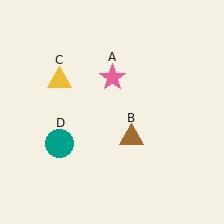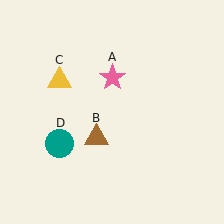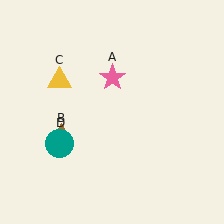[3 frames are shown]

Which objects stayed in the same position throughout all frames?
Pink star (object A) and yellow triangle (object C) and teal circle (object D) remained stationary.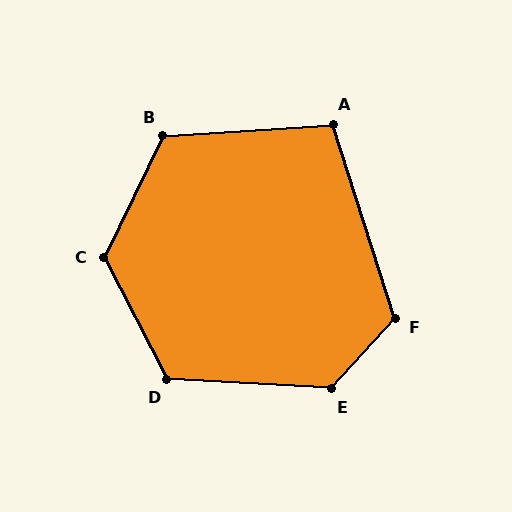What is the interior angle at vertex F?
Approximately 120 degrees (obtuse).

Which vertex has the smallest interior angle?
A, at approximately 104 degrees.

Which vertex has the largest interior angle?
E, at approximately 129 degrees.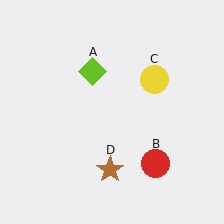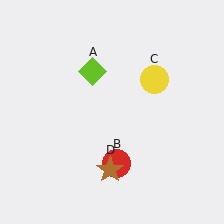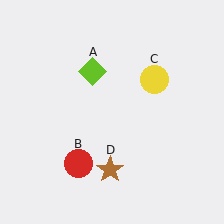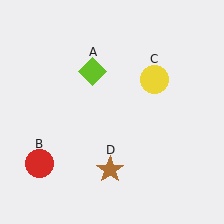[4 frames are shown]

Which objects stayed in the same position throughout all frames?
Lime diamond (object A) and yellow circle (object C) and brown star (object D) remained stationary.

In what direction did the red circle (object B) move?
The red circle (object B) moved left.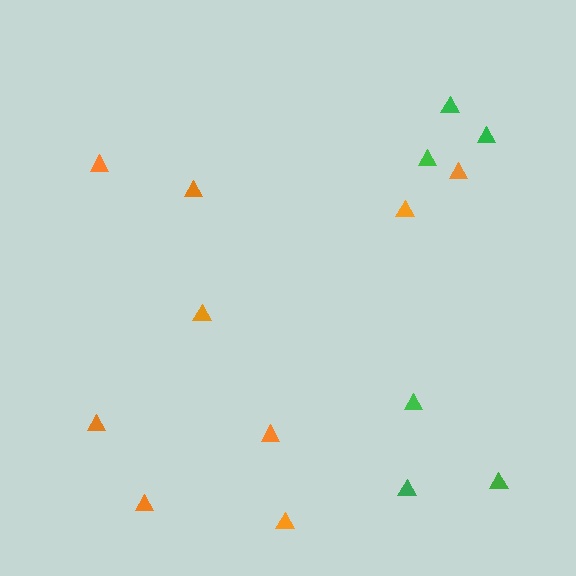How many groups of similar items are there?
There are 2 groups: one group of orange triangles (9) and one group of green triangles (6).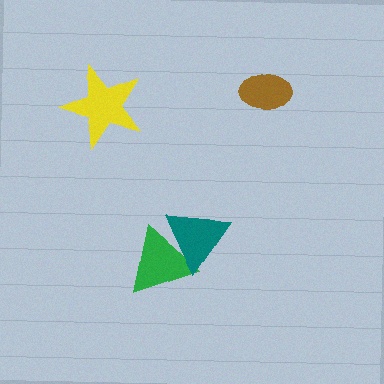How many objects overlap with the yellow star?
0 objects overlap with the yellow star.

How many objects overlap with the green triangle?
1 object overlaps with the green triangle.